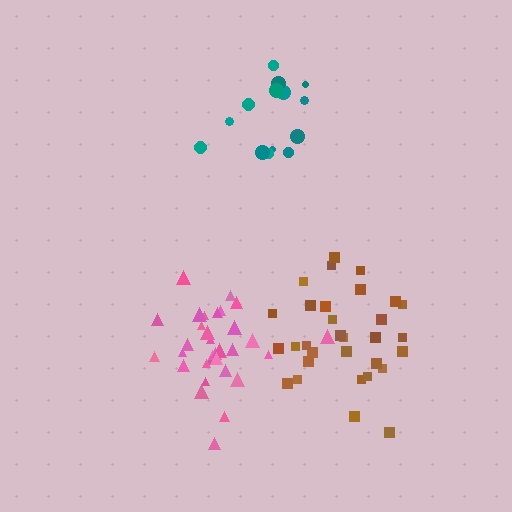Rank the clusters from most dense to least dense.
pink, teal, brown.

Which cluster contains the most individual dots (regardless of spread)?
Pink (32).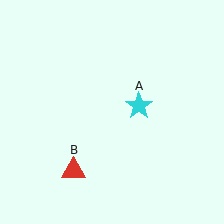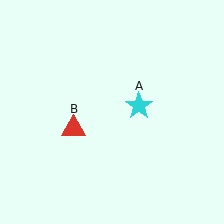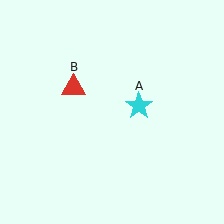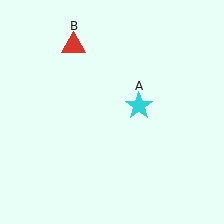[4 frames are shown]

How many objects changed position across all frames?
1 object changed position: red triangle (object B).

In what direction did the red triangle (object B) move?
The red triangle (object B) moved up.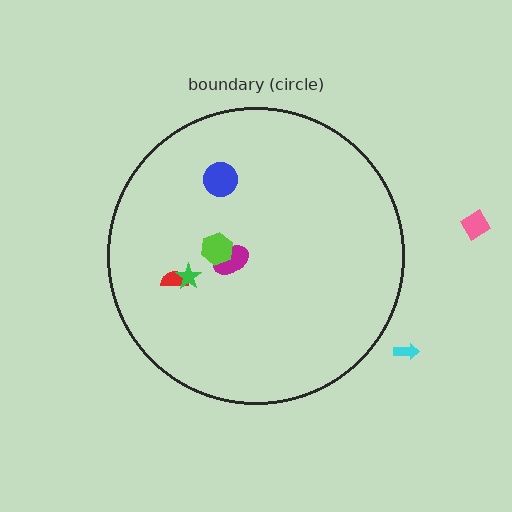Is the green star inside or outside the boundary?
Inside.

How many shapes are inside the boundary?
5 inside, 2 outside.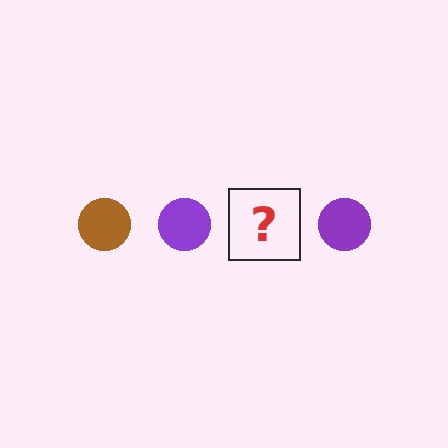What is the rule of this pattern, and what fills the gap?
The rule is that the pattern cycles through brown, purple circles. The gap should be filled with a brown circle.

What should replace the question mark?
The question mark should be replaced with a brown circle.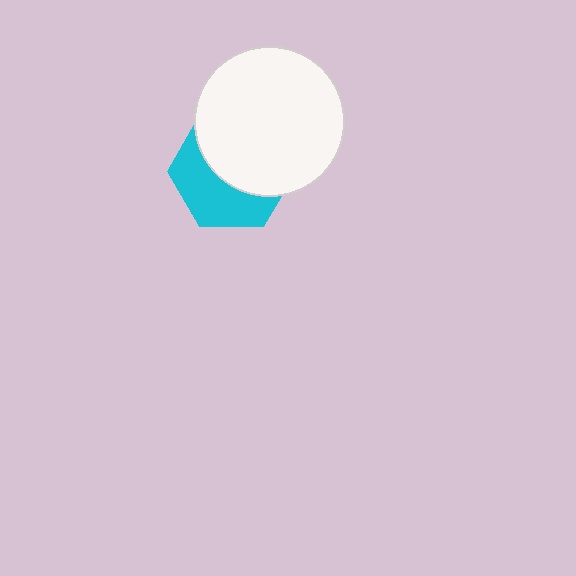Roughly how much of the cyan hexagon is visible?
A small part of it is visible (roughly 45%).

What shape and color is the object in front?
The object in front is a white circle.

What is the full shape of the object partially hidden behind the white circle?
The partially hidden object is a cyan hexagon.